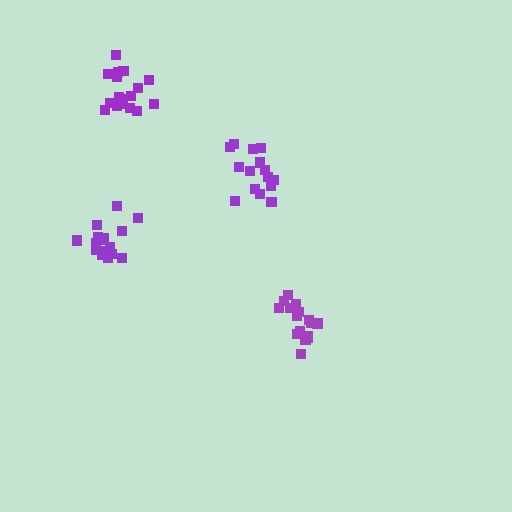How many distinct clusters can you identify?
There are 4 distinct clusters.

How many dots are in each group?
Group 1: 15 dots, Group 2: 16 dots, Group 3: 17 dots, Group 4: 16 dots (64 total).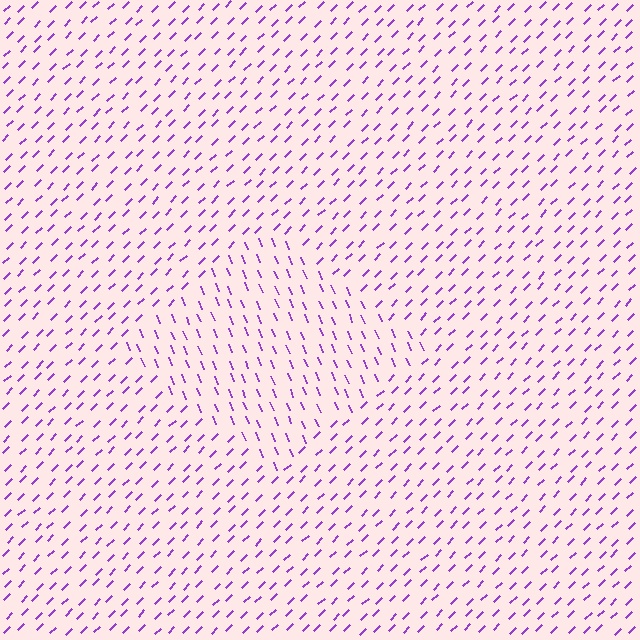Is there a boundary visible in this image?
Yes, there is a texture boundary formed by a change in line orientation.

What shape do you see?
I see a diamond.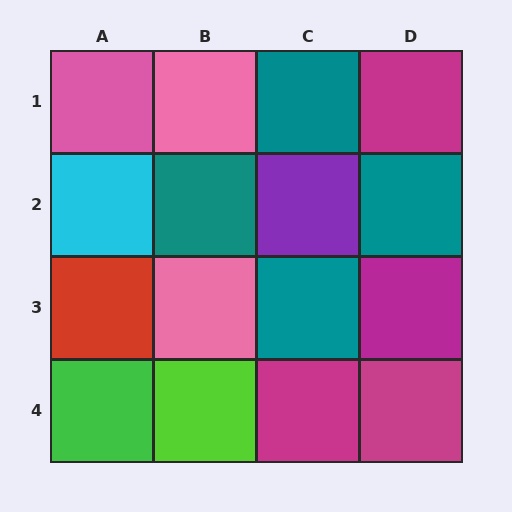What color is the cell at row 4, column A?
Green.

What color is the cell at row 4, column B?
Lime.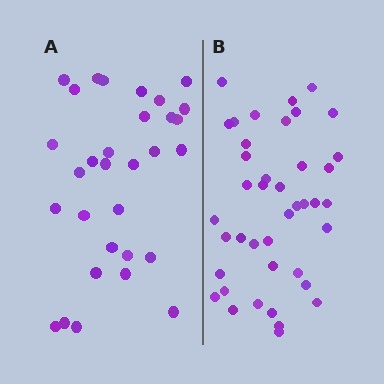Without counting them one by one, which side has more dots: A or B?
Region B (the right region) has more dots.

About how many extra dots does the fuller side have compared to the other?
Region B has roughly 10 or so more dots than region A.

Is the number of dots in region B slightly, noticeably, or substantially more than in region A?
Region B has noticeably more, but not dramatically so. The ratio is roughly 1.3 to 1.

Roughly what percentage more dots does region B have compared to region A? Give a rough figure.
About 30% more.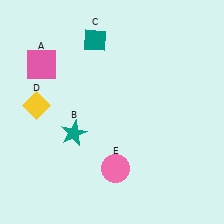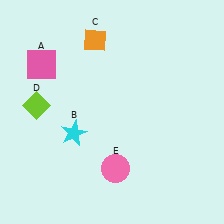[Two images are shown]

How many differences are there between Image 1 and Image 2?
There are 3 differences between the two images.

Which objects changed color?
B changed from teal to cyan. C changed from teal to orange. D changed from yellow to lime.